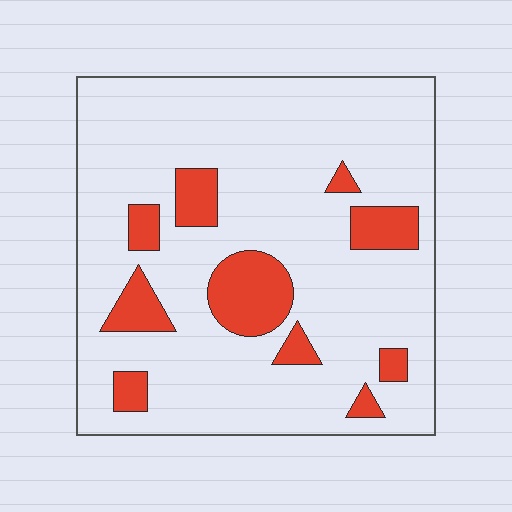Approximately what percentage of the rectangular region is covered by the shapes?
Approximately 15%.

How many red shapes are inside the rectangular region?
10.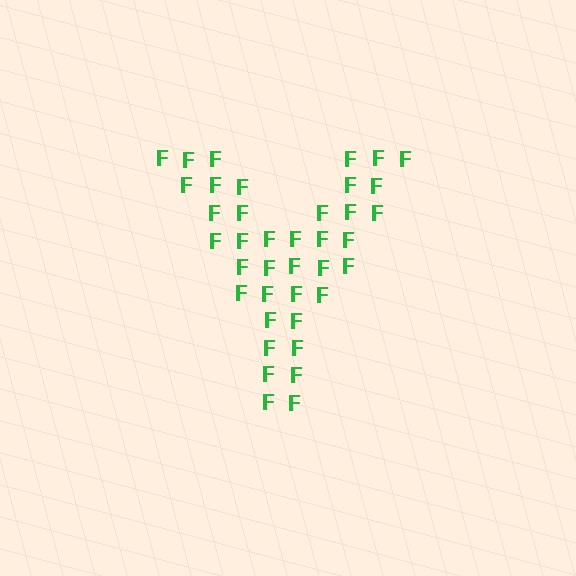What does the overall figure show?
The overall figure shows the letter Y.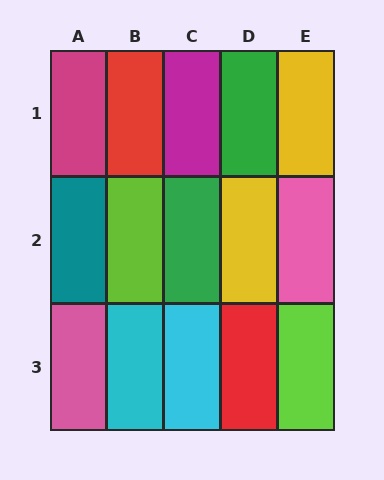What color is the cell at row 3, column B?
Cyan.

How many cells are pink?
2 cells are pink.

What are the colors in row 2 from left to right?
Teal, lime, green, yellow, pink.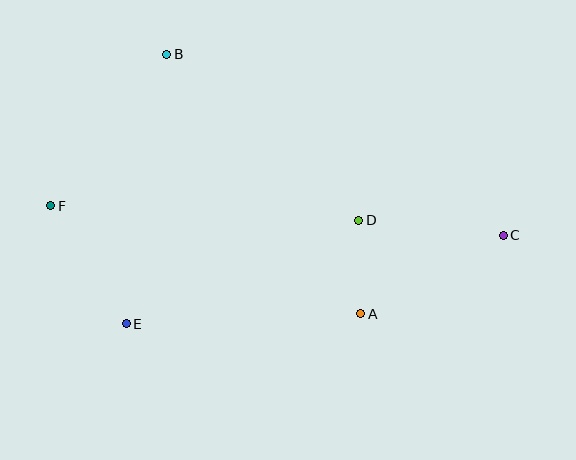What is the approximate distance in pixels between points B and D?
The distance between B and D is approximately 253 pixels.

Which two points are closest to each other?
Points A and D are closest to each other.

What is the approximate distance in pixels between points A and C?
The distance between A and C is approximately 163 pixels.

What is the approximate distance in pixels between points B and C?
The distance between B and C is approximately 382 pixels.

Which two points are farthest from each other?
Points C and F are farthest from each other.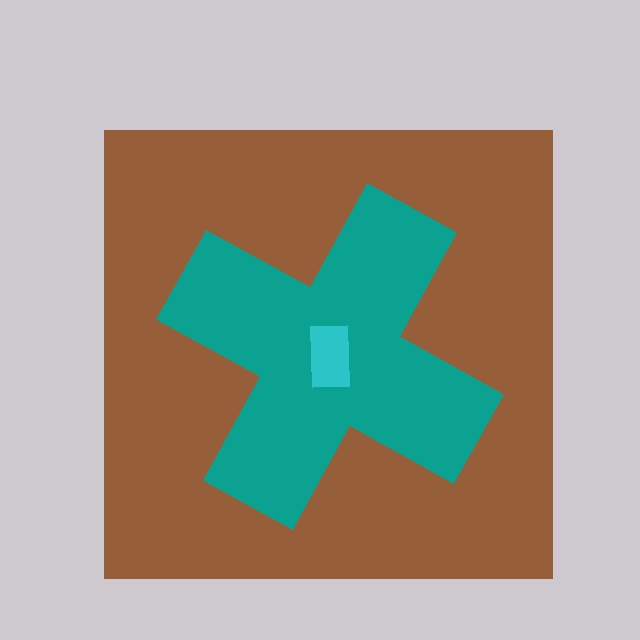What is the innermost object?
The cyan rectangle.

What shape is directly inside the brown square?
The teal cross.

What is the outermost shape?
The brown square.